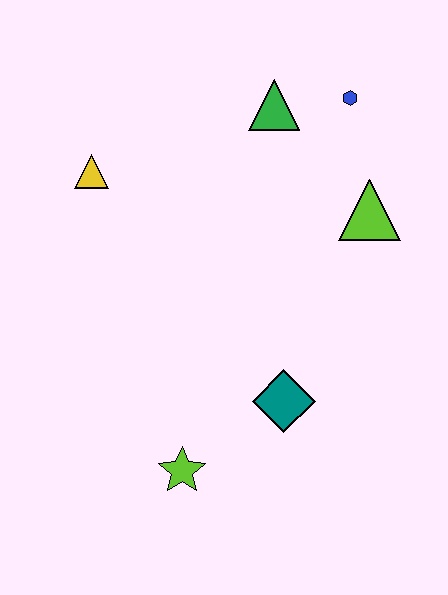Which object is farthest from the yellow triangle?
The lime star is farthest from the yellow triangle.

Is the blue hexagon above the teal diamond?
Yes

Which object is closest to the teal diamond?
The lime star is closest to the teal diamond.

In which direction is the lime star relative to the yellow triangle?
The lime star is below the yellow triangle.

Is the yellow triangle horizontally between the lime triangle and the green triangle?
No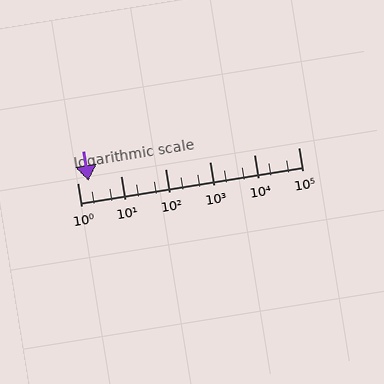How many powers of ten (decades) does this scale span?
The scale spans 5 decades, from 1 to 100000.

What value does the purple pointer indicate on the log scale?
The pointer indicates approximately 1.8.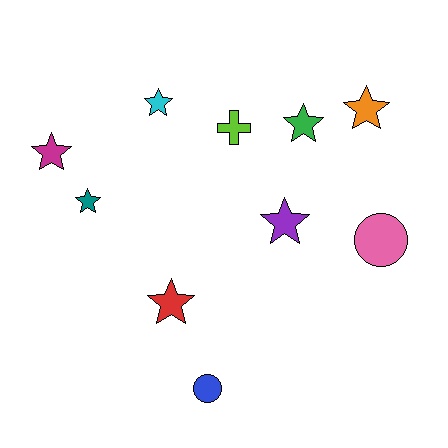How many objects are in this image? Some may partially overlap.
There are 10 objects.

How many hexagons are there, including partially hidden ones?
There are no hexagons.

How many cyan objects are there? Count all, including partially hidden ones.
There is 1 cyan object.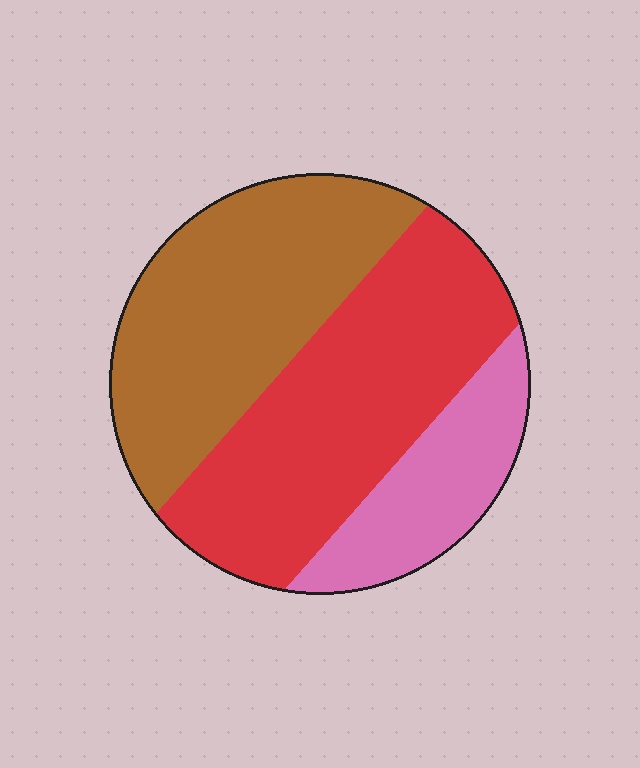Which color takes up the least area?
Pink, at roughly 20%.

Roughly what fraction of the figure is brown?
Brown takes up about two fifths (2/5) of the figure.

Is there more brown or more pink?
Brown.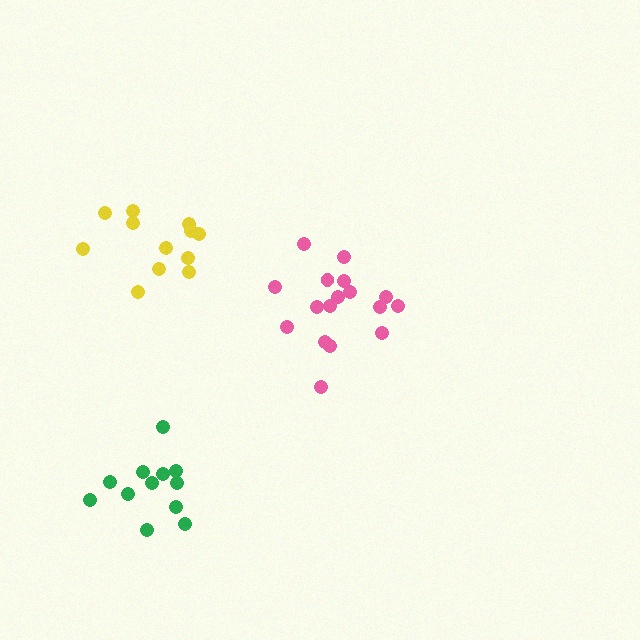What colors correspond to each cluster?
The clusters are colored: pink, green, yellow.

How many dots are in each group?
Group 1: 17 dots, Group 2: 12 dots, Group 3: 12 dots (41 total).